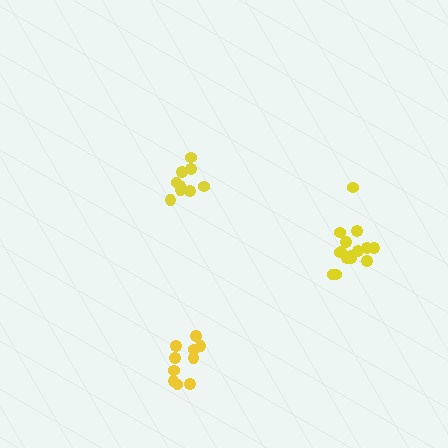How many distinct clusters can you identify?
There are 3 distinct clusters.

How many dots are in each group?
Group 1: 9 dots, Group 2: 10 dots, Group 3: 15 dots (34 total).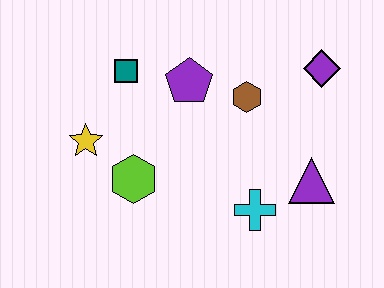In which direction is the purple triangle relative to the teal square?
The purple triangle is to the right of the teal square.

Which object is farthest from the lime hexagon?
The purple diamond is farthest from the lime hexagon.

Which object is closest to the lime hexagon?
The yellow star is closest to the lime hexagon.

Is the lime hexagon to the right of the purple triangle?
No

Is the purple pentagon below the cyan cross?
No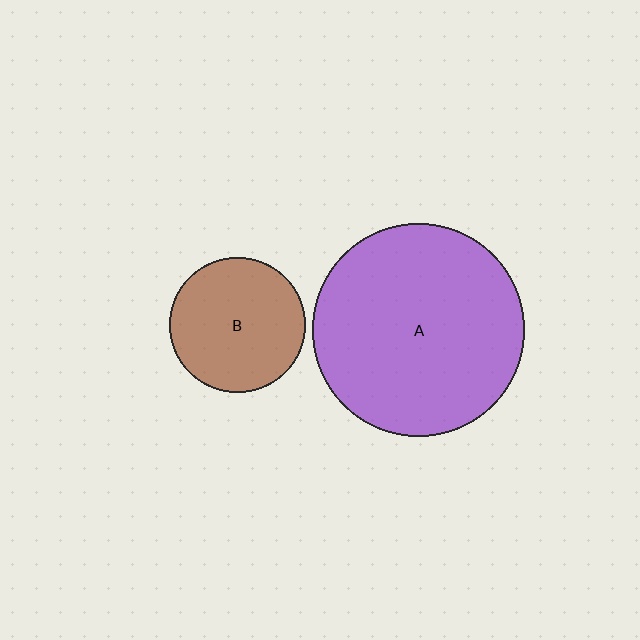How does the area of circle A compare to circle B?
Approximately 2.5 times.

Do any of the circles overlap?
No, none of the circles overlap.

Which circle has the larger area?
Circle A (purple).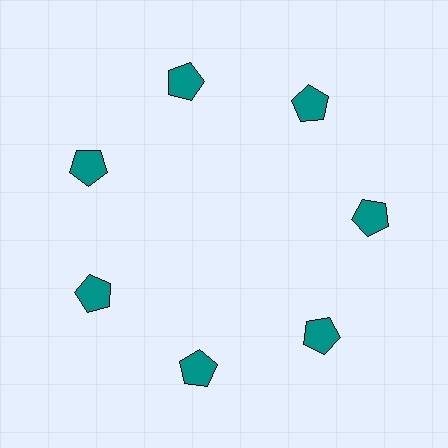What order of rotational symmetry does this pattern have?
This pattern has 7-fold rotational symmetry.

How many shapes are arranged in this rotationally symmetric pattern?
There are 7 shapes, arranged in 7 groups of 1.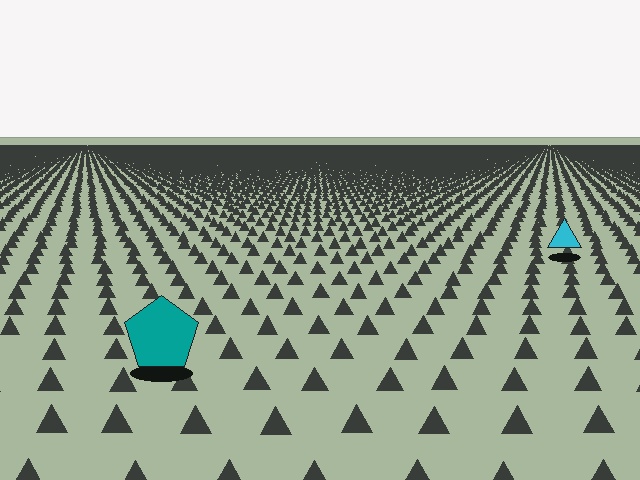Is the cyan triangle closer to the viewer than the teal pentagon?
No. The teal pentagon is closer — you can tell from the texture gradient: the ground texture is coarser near it.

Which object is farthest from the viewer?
The cyan triangle is farthest from the viewer. It appears smaller and the ground texture around it is denser.